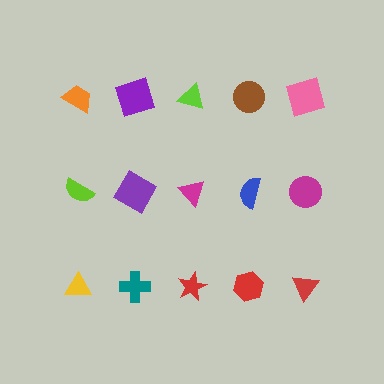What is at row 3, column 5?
A red triangle.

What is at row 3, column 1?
A yellow triangle.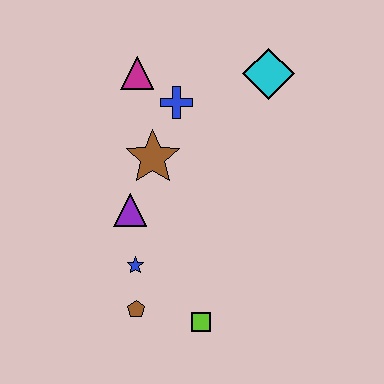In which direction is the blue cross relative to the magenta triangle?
The blue cross is to the right of the magenta triangle.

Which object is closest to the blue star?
The brown pentagon is closest to the blue star.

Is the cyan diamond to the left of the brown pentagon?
No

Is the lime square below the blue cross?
Yes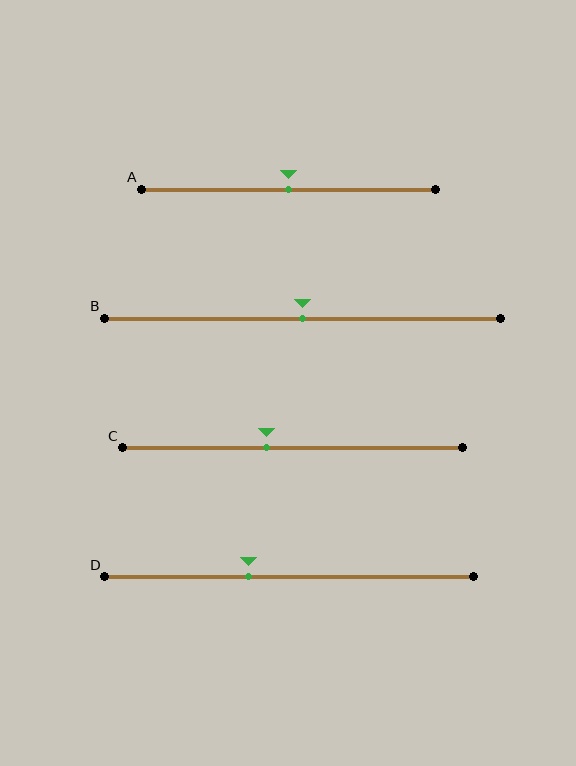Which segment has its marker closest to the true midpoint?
Segment A has its marker closest to the true midpoint.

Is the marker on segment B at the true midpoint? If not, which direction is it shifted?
Yes, the marker on segment B is at the true midpoint.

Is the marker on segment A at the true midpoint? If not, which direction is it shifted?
Yes, the marker on segment A is at the true midpoint.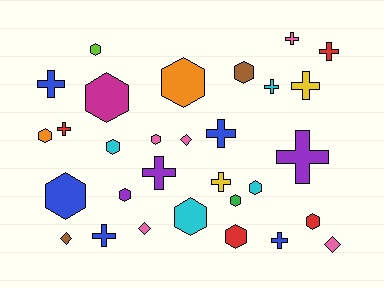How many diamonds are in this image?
There are 4 diamonds.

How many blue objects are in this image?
There are 5 blue objects.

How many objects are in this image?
There are 30 objects.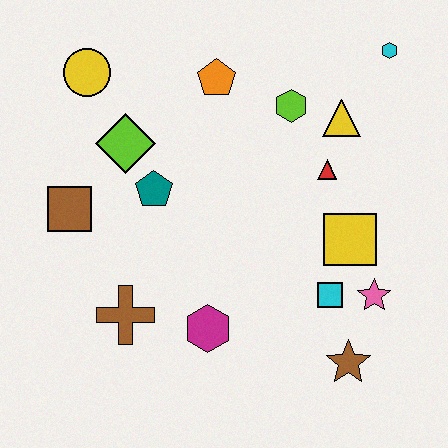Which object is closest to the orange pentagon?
The lime hexagon is closest to the orange pentagon.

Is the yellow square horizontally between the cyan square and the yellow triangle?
No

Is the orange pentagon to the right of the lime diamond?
Yes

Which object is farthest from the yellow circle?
The brown star is farthest from the yellow circle.